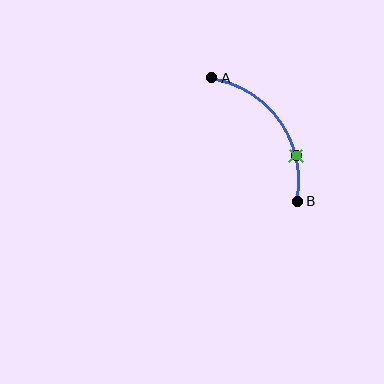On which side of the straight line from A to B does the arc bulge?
The arc bulges above and to the right of the straight line connecting A and B.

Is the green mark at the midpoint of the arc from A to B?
No. The green mark lies on the arc but is closer to endpoint B. The arc midpoint would be at the point on the curve equidistant along the arc from both A and B.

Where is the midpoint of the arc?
The arc midpoint is the point on the curve farthest from the straight line joining A and B. It sits above and to the right of that line.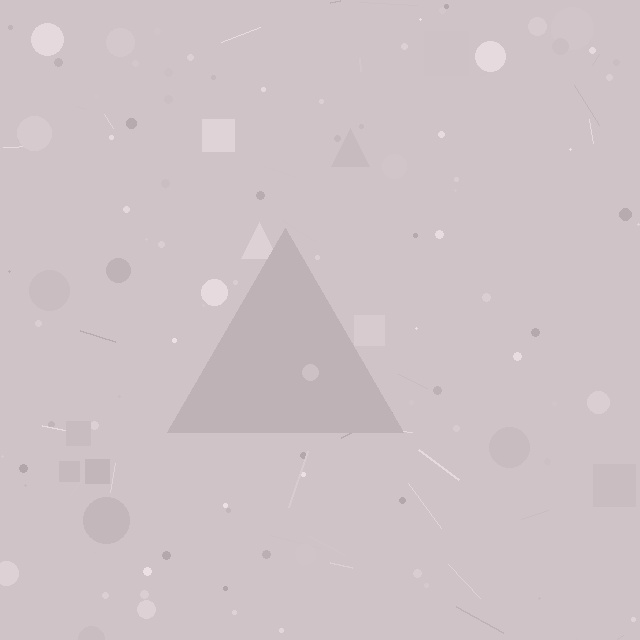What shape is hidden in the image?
A triangle is hidden in the image.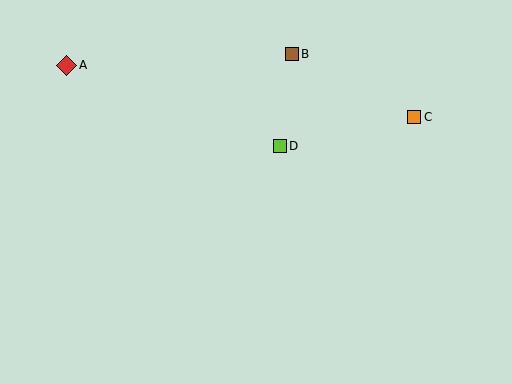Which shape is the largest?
The red diamond (labeled A) is the largest.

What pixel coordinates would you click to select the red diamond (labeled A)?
Click at (67, 65) to select the red diamond A.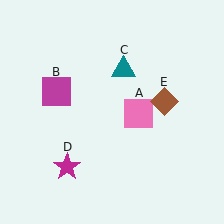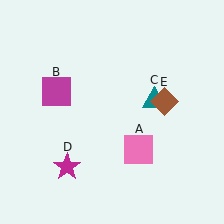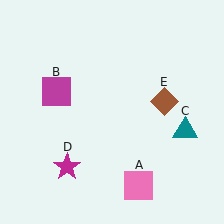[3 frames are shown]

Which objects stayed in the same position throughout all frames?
Magenta square (object B) and magenta star (object D) and brown diamond (object E) remained stationary.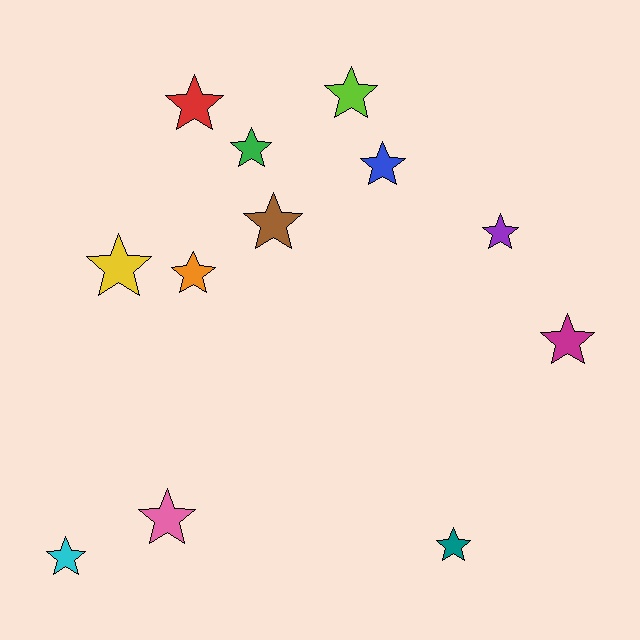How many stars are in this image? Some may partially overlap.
There are 12 stars.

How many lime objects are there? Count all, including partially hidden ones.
There is 1 lime object.